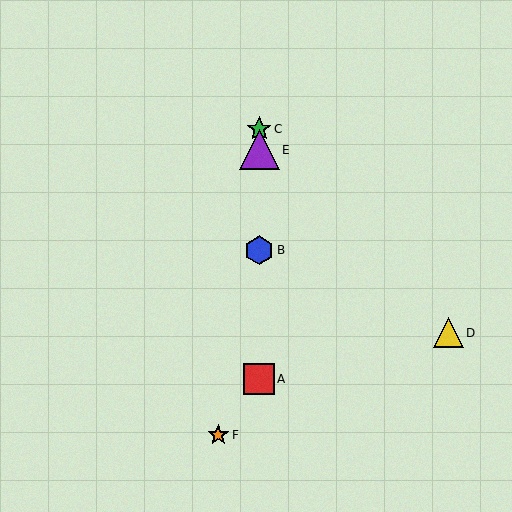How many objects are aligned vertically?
4 objects (A, B, C, E) are aligned vertically.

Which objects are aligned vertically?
Objects A, B, C, E are aligned vertically.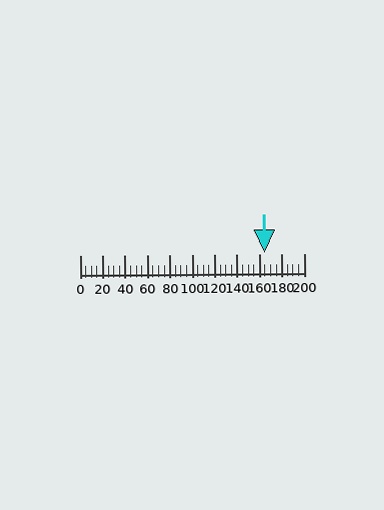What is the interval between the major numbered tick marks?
The major tick marks are spaced 20 units apart.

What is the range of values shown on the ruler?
The ruler shows values from 0 to 200.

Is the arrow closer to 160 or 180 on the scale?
The arrow is closer to 160.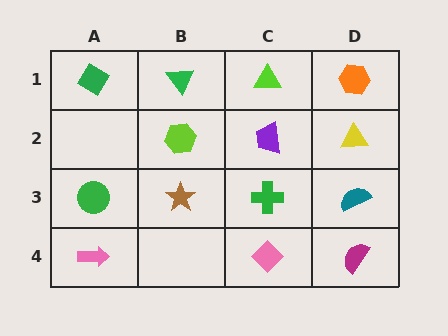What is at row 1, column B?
A green triangle.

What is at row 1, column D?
An orange hexagon.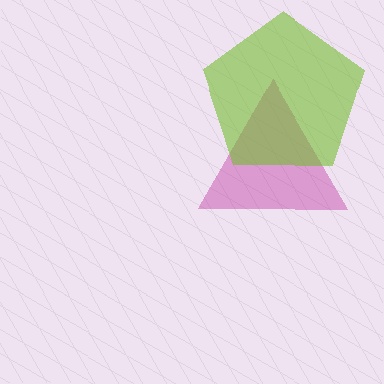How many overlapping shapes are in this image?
There are 2 overlapping shapes in the image.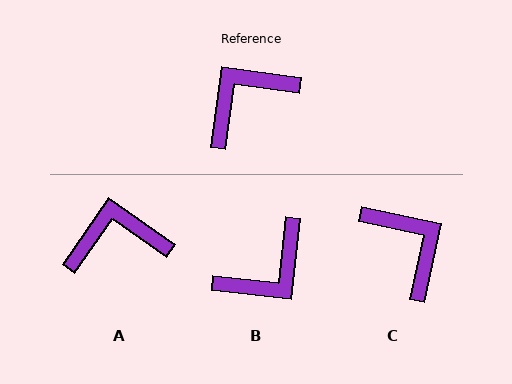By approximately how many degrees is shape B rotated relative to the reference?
Approximately 178 degrees clockwise.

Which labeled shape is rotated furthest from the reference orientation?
B, about 178 degrees away.